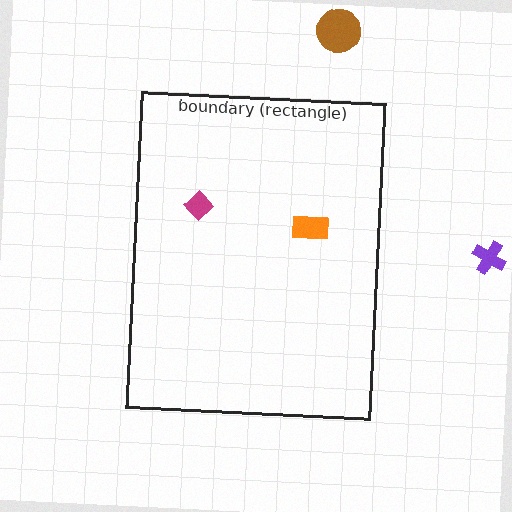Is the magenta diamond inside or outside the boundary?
Inside.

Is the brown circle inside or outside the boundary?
Outside.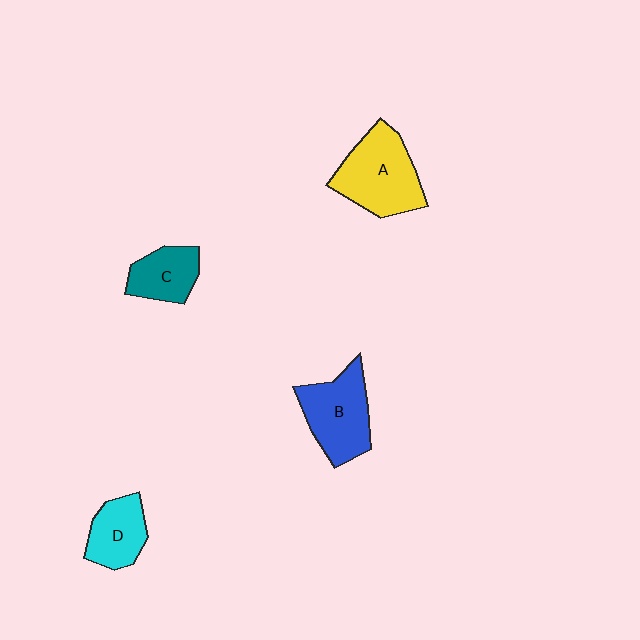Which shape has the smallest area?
Shape C (teal).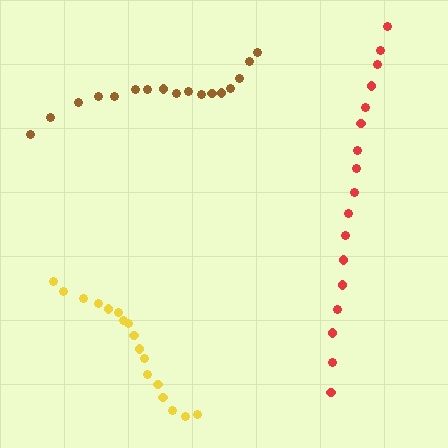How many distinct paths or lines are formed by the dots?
There are 3 distinct paths.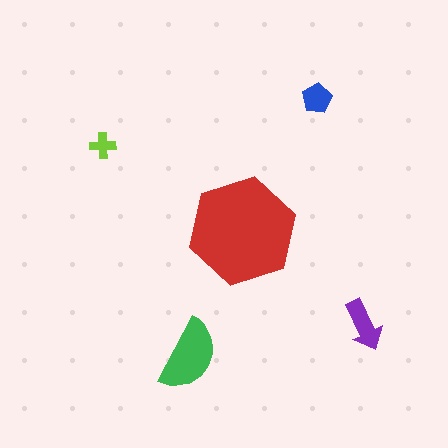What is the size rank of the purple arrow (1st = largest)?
3rd.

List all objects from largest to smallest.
The red hexagon, the green semicircle, the purple arrow, the blue pentagon, the lime cross.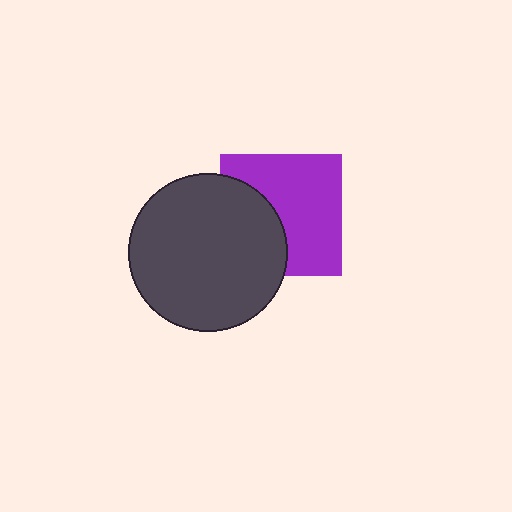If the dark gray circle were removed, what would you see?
You would see the complete purple square.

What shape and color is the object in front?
The object in front is a dark gray circle.